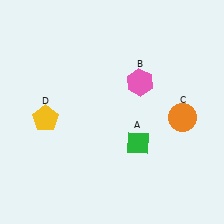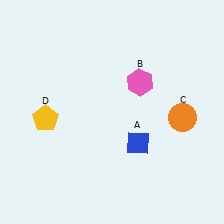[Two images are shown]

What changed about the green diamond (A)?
In Image 1, A is green. In Image 2, it changed to blue.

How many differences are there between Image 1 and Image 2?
There is 1 difference between the two images.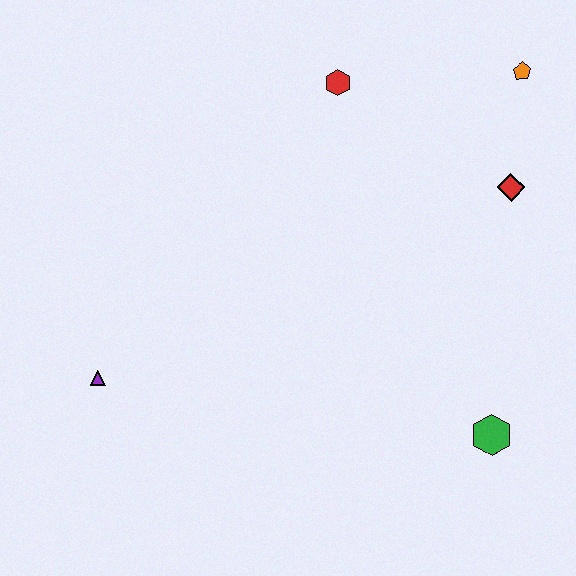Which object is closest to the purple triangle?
The red hexagon is closest to the purple triangle.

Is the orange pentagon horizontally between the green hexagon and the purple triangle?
No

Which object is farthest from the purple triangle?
The orange pentagon is farthest from the purple triangle.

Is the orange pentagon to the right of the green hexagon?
Yes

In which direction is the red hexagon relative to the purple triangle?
The red hexagon is above the purple triangle.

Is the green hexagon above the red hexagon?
No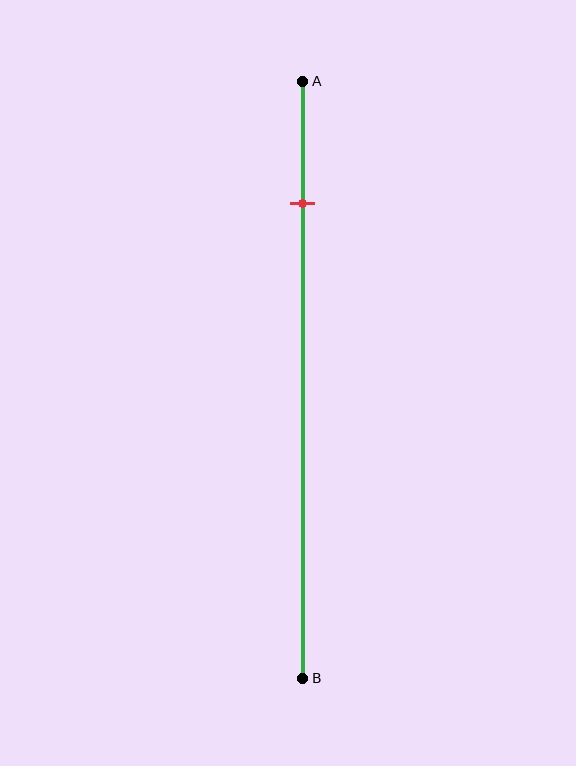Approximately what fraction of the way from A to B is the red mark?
The red mark is approximately 20% of the way from A to B.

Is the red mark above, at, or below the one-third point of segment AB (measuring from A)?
The red mark is above the one-third point of segment AB.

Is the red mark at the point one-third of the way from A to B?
No, the mark is at about 20% from A, not at the 33% one-third point.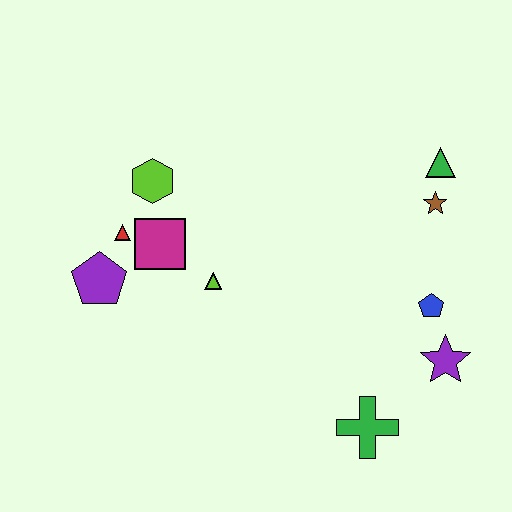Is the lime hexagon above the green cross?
Yes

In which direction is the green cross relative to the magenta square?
The green cross is to the right of the magenta square.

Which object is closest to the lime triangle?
The magenta square is closest to the lime triangle.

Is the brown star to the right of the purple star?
No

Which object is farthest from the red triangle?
The purple star is farthest from the red triangle.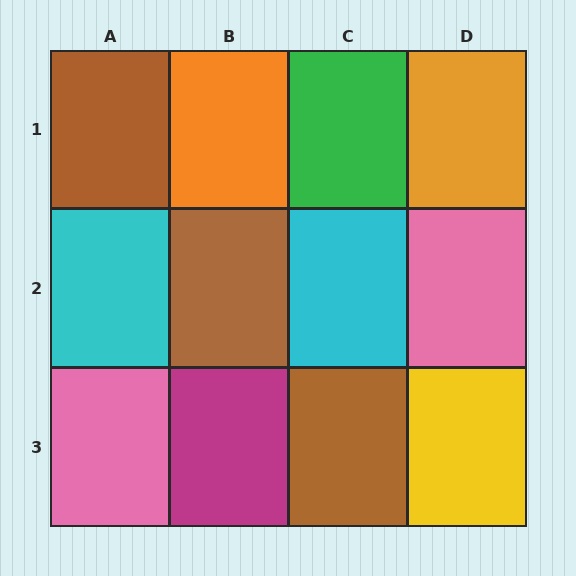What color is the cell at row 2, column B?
Brown.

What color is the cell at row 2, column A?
Cyan.